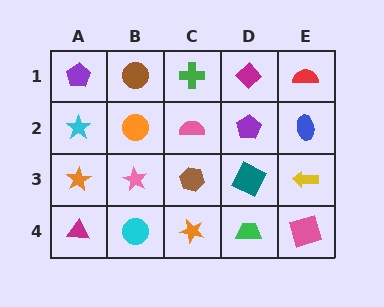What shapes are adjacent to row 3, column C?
A pink semicircle (row 2, column C), an orange star (row 4, column C), a pink star (row 3, column B), a teal square (row 3, column D).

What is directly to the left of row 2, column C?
An orange circle.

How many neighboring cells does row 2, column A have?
3.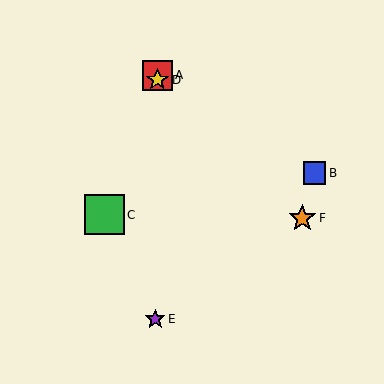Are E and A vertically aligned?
Yes, both are at x≈155.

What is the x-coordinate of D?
Object D is at x≈157.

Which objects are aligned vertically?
Objects A, D, E are aligned vertically.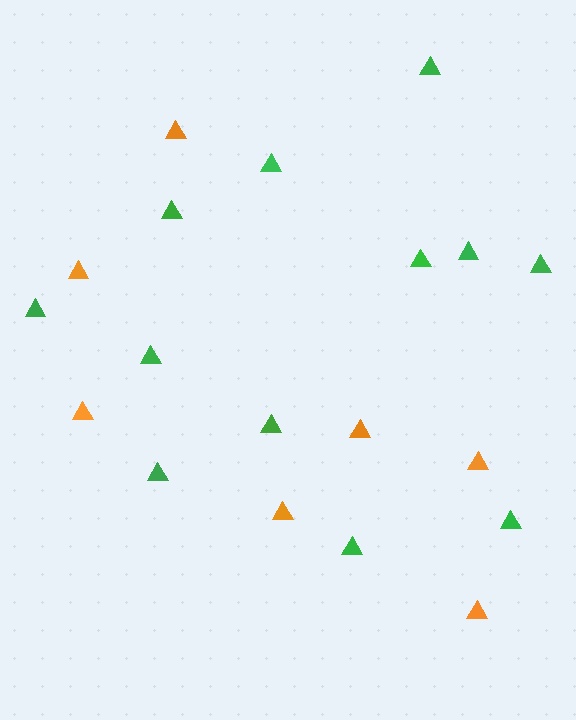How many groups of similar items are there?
There are 2 groups: one group of orange triangles (7) and one group of green triangles (12).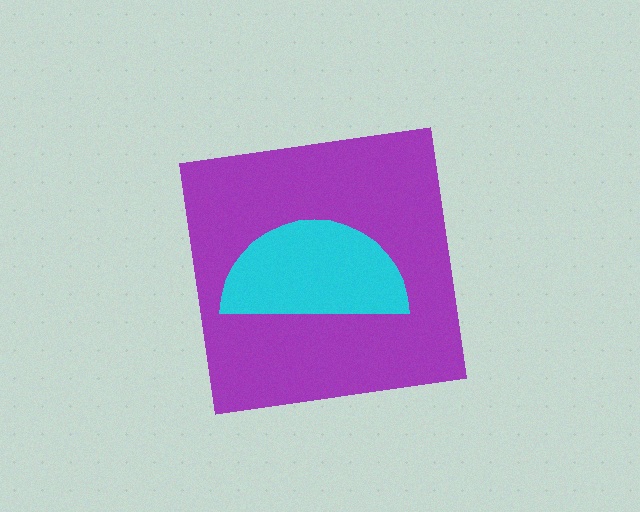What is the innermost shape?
The cyan semicircle.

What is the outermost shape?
The purple square.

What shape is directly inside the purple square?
The cyan semicircle.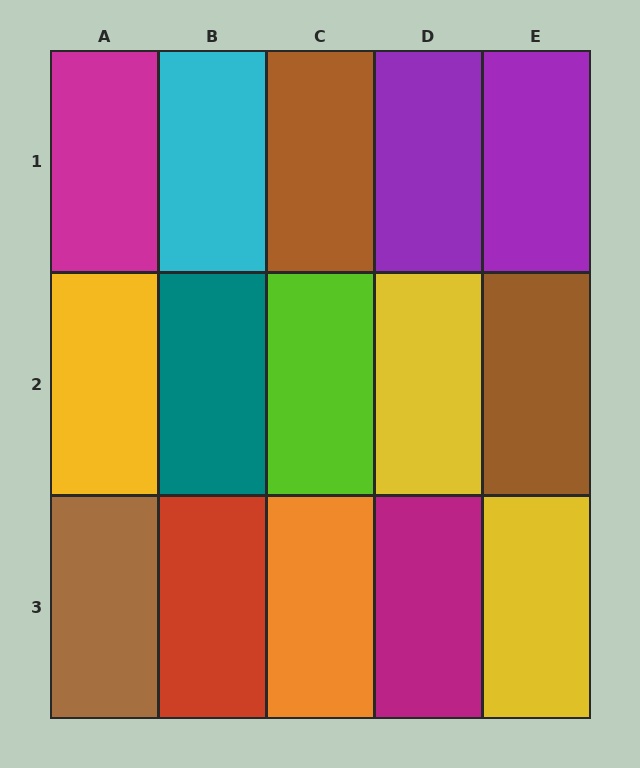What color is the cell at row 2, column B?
Teal.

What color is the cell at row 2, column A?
Yellow.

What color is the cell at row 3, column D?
Magenta.